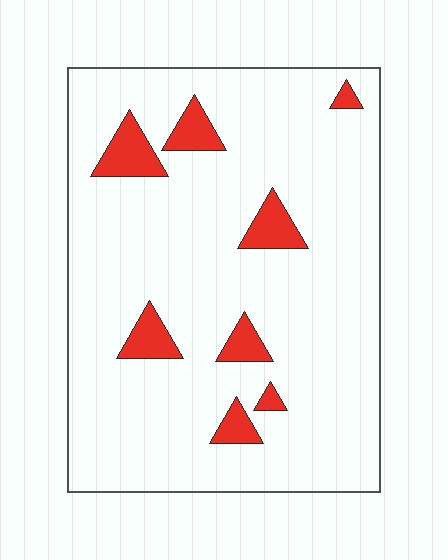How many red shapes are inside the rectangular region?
8.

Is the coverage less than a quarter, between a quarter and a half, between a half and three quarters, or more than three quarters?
Less than a quarter.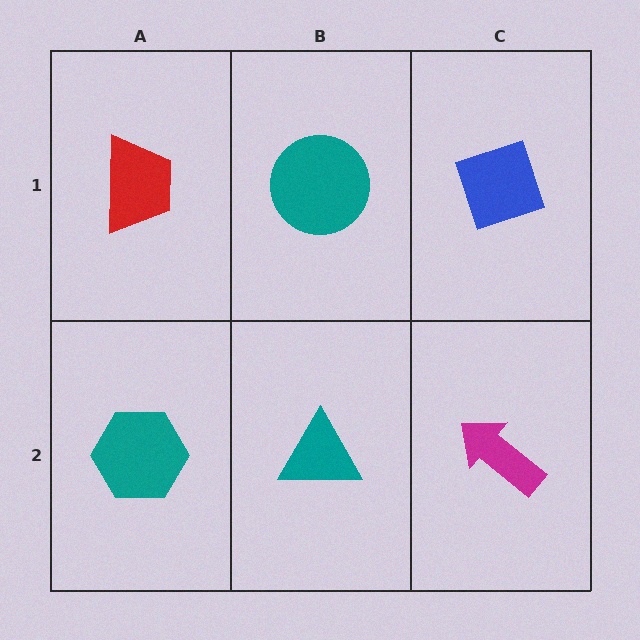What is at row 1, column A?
A red trapezoid.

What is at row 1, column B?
A teal circle.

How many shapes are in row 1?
3 shapes.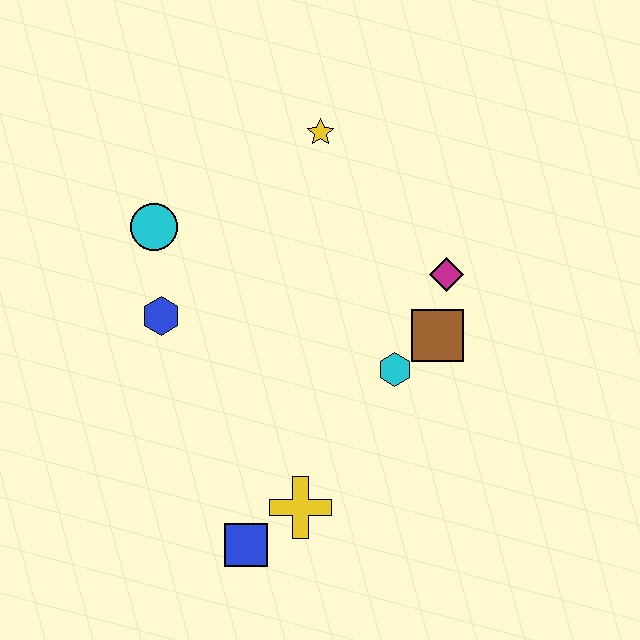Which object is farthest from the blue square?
The yellow star is farthest from the blue square.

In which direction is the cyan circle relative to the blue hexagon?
The cyan circle is above the blue hexagon.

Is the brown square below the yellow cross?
No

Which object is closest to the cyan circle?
The blue hexagon is closest to the cyan circle.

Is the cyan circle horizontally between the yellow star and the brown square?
No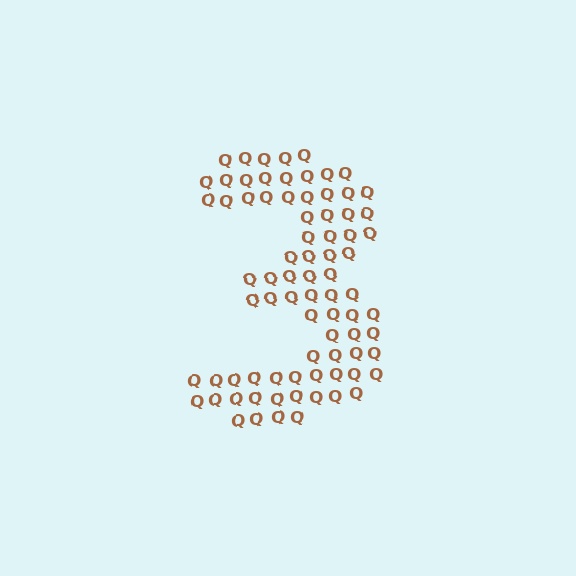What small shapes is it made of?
It is made of small letter Q's.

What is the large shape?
The large shape is the digit 3.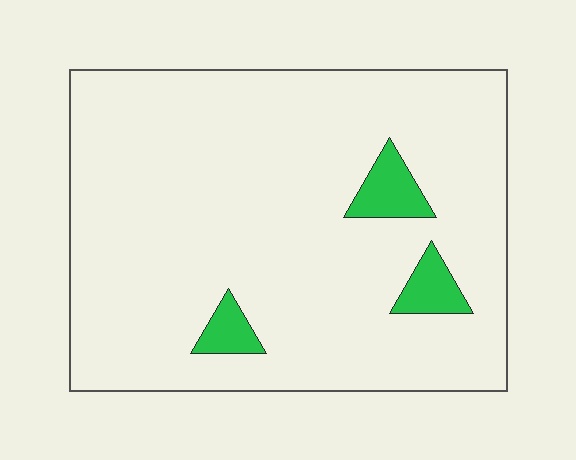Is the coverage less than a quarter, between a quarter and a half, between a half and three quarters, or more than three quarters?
Less than a quarter.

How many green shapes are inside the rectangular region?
3.